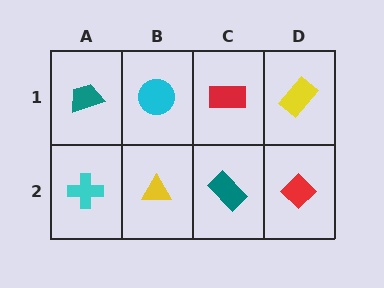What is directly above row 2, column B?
A cyan circle.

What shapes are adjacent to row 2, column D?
A yellow rectangle (row 1, column D), a teal rectangle (row 2, column C).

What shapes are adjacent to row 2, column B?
A cyan circle (row 1, column B), a cyan cross (row 2, column A), a teal rectangle (row 2, column C).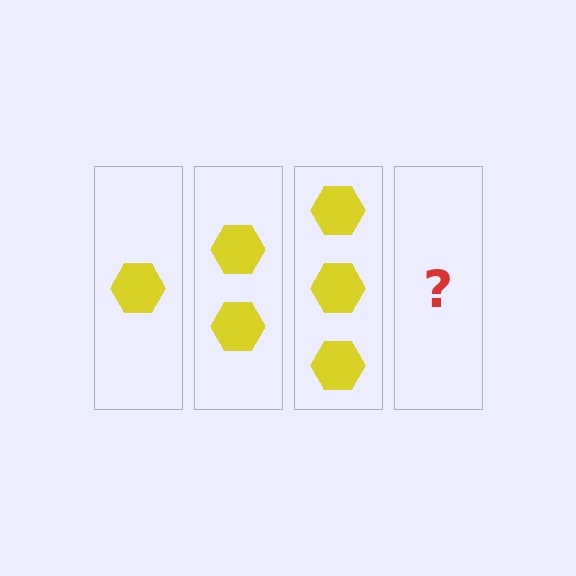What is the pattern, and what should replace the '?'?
The pattern is that each step adds one more hexagon. The '?' should be 4 hexagons.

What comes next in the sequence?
The next element should be 4 hexagons.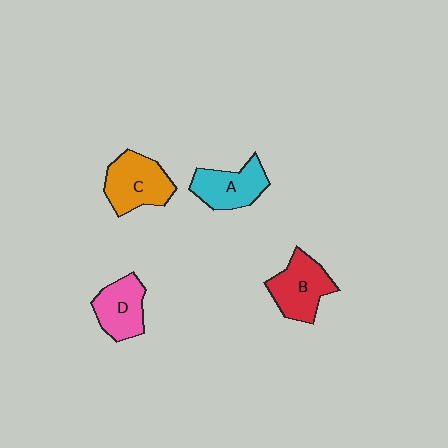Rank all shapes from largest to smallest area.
From largest to smallest: C (orange), B (red), A (cyan), D (pink).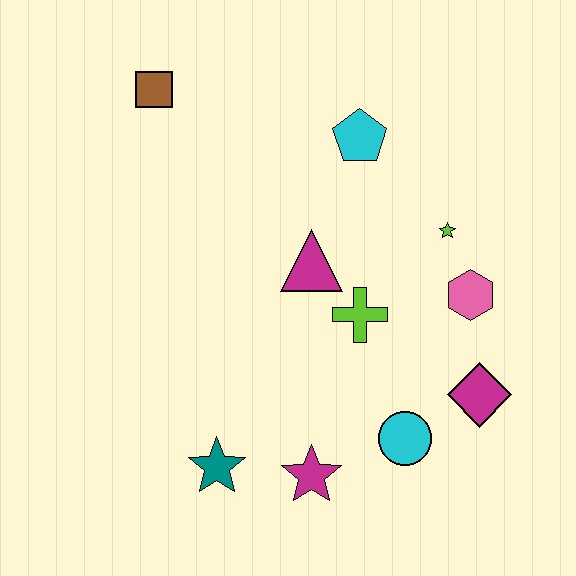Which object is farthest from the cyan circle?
The brown square is farthest from the cyan circle.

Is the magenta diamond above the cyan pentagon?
No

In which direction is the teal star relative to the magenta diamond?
The teal star is to the left of the magenta diamond.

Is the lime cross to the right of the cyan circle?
No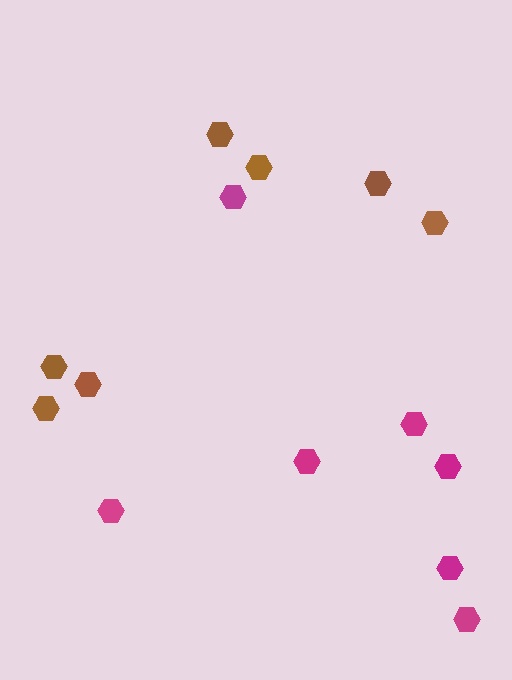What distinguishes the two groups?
There are 2 groups: one group of magenta hexagons (7) and one group of brown hexagons (7).